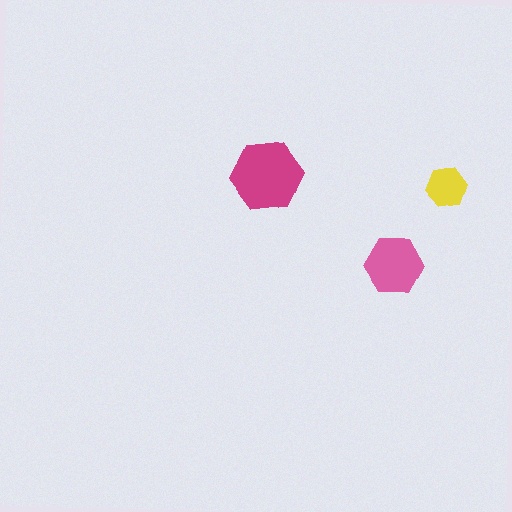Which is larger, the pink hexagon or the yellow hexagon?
The pink one.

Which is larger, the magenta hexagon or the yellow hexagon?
The magenta one.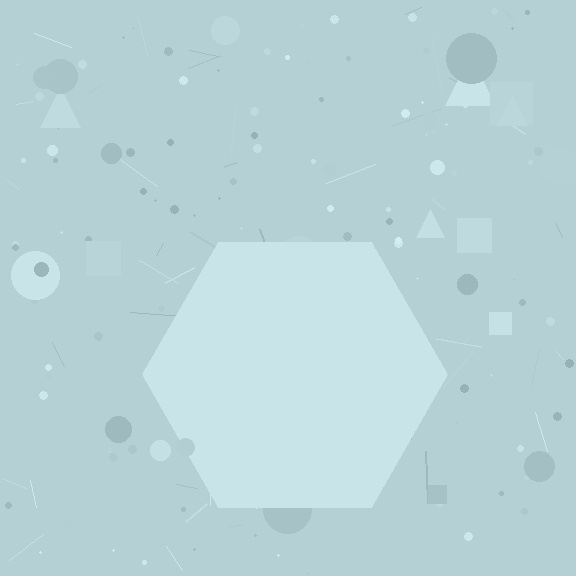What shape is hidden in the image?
A hexagon is hidden in the image.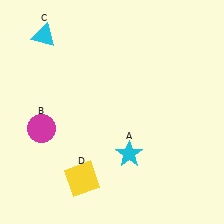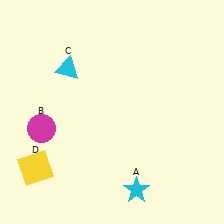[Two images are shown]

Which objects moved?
The objects that moved are: the cyan star (A), the cyan triangle (C), the yellow square (D).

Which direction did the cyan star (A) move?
The cyan star (A) moved down.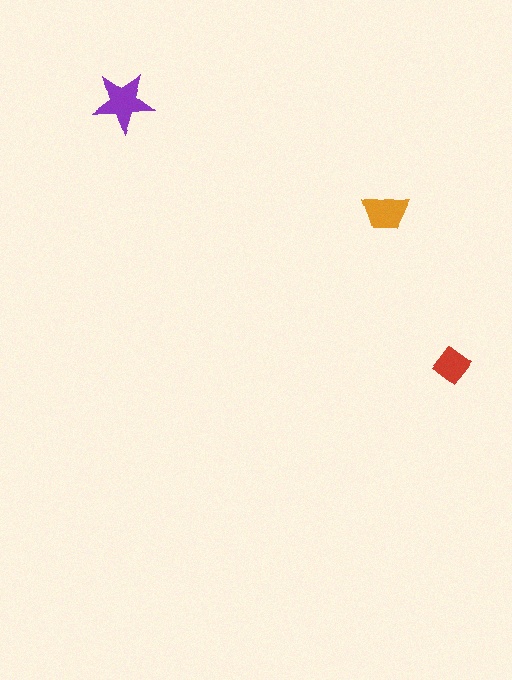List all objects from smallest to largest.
The red diamond, the orange trapezoid, the purple star.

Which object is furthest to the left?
The purple star is leftmost.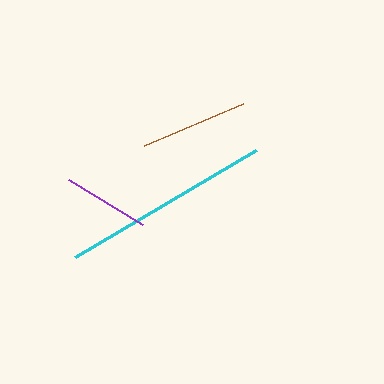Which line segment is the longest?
The cyan line is the longest at approximately 210 pixels.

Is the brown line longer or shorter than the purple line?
The brown line is longer than the purple line.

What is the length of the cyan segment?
The cyan segment is approximately 210 pixels long.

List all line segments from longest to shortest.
From longest to shortest: cyan, brown, purple.